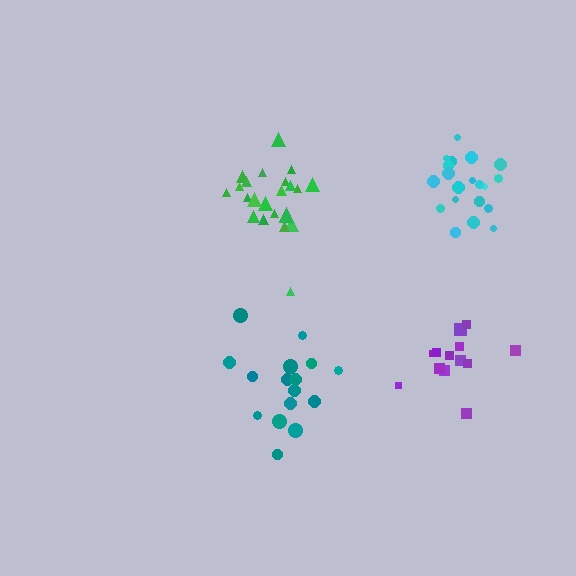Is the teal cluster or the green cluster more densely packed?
Green.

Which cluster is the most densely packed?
Green.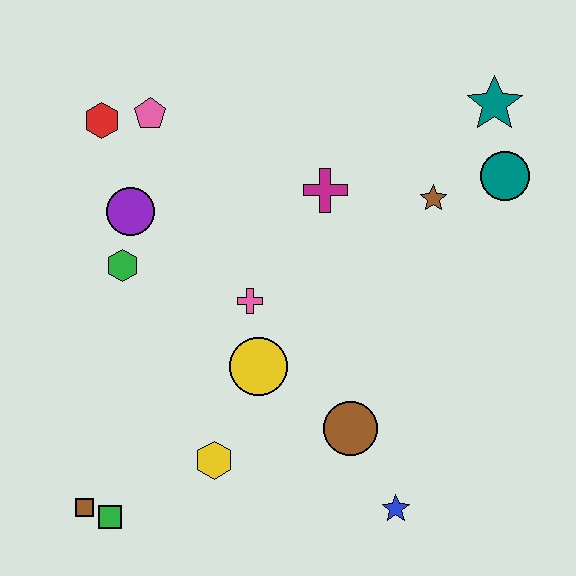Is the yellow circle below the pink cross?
Yes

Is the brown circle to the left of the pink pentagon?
No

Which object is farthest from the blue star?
The red hexagon is farthest from the blue star.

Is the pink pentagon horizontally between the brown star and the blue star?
No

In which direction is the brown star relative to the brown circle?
The brown star is above the brown circle.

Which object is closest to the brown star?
The teal circle is closest to the brown star.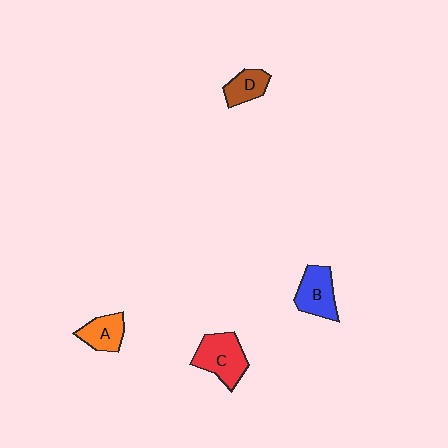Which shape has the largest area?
Shape C (red).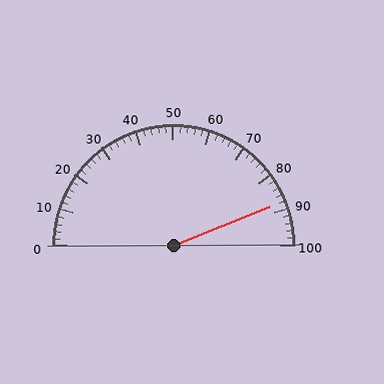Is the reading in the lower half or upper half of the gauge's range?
The reading is in the upper half of the range (0 to 100).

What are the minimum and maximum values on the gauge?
The gauge ranges from 0 to 100.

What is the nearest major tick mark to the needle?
The nearest major tick mark is 90.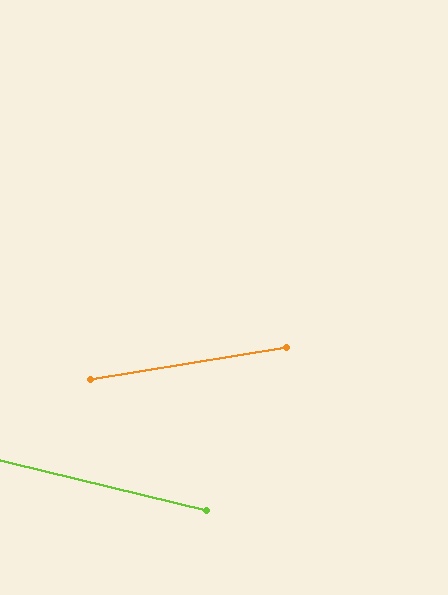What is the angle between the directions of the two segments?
Approximately 23 degrees.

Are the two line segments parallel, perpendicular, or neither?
Neither parallel nor perpendicular — they differ by about 23°.